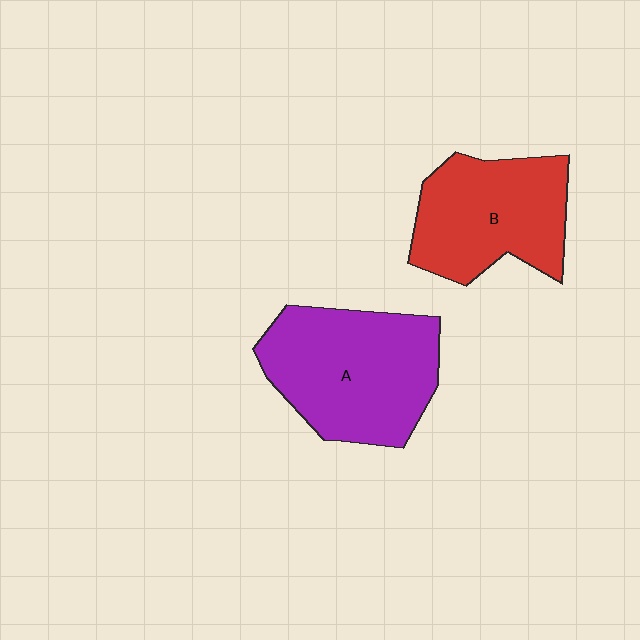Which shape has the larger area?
Shape A (purple).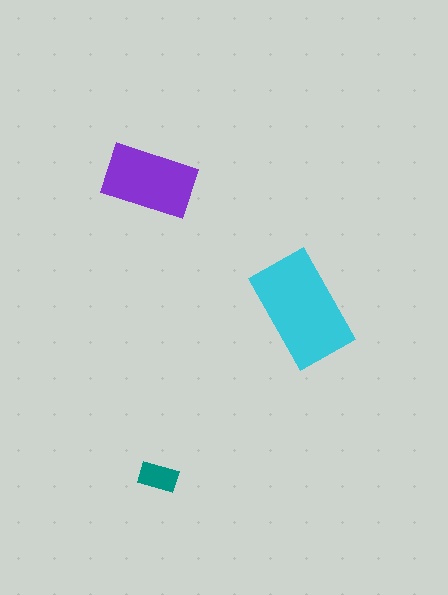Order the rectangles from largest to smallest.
the cyan one, the purple one, the teal one.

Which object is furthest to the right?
The cyan rectangle is rightmost.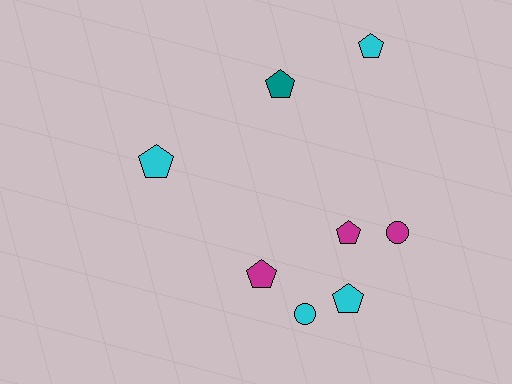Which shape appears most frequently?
Pentagon, with 6 objects.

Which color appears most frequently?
Cyan, with 4 objects.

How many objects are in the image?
There are 8 objects.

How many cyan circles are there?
There is 1 cyan circle.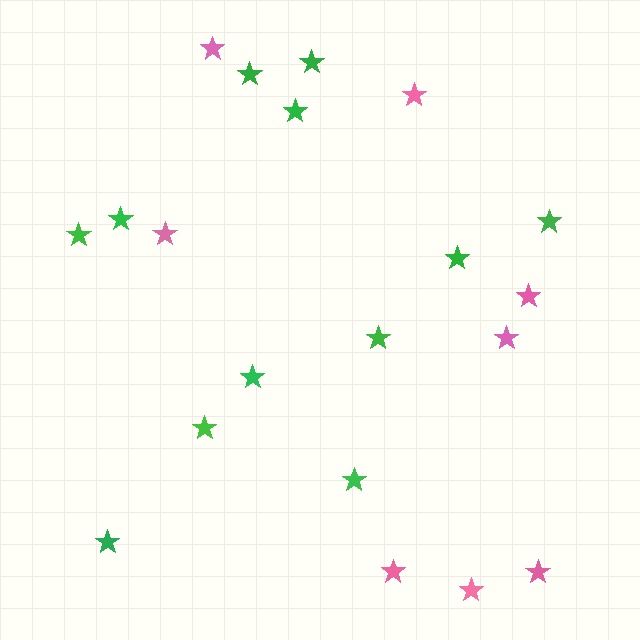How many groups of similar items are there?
There are 2 groups: one group of pink stars (8) and one group of green stars (12).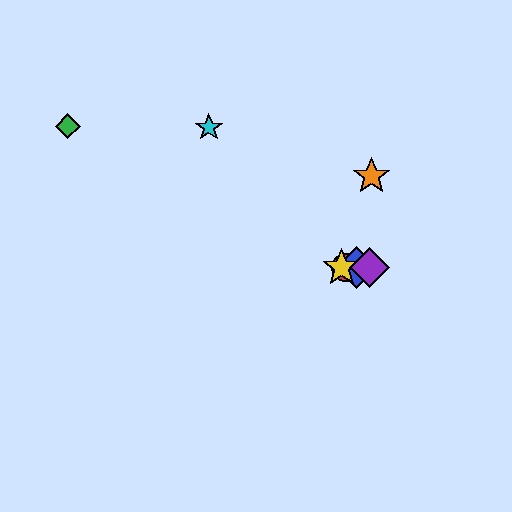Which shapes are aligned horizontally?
The red circle, the blue diamond, the yellow star, the purple diamond are aligned horizontally.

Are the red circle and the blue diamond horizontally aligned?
Yes, both are at y≈267.